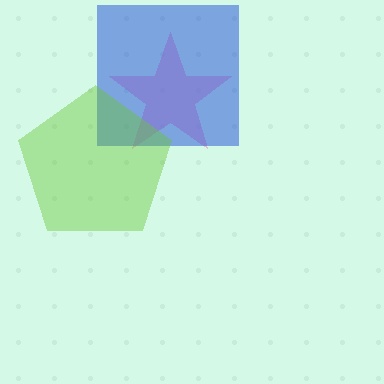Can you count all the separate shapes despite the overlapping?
Yes, there are 3 separate shapes.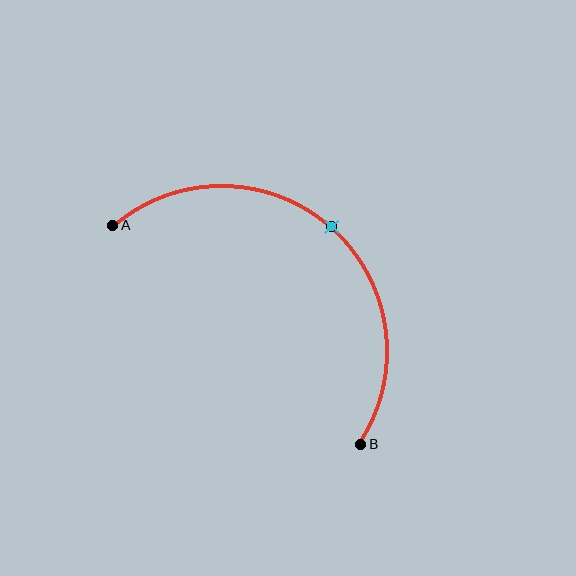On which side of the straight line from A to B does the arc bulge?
The arc bulges above and to the right of the straight line connecting A and B.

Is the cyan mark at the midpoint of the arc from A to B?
Yes. The cyan mark lies on the arc at equal arc-length from both A and B — it is the arc midpoint.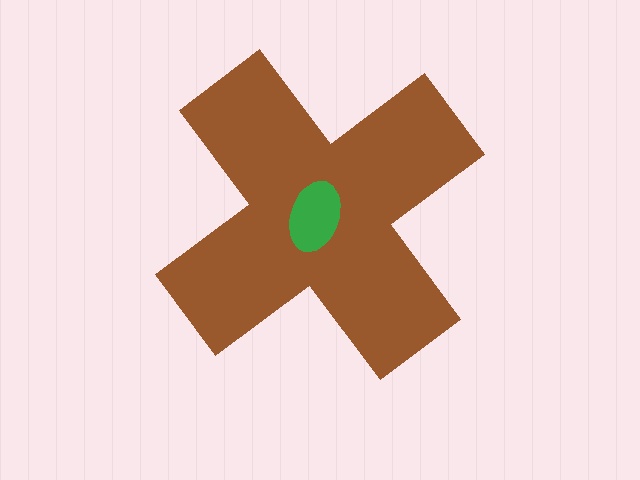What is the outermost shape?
The brown cross.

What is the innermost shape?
The green ellipse.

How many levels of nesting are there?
2.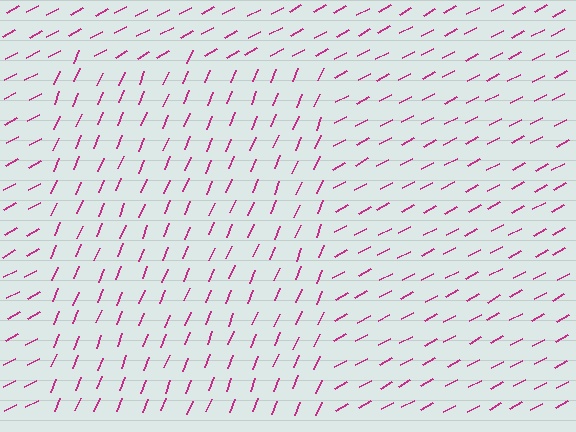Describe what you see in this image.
The image is filled with small magenta line segments. A rectangle region in the image has lines oriented differently from the surrounding lines, creating a visible texture boundary.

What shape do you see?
I see a rectangle.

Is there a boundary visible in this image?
Yes, there is a texture boundary formed by a change in line orientation.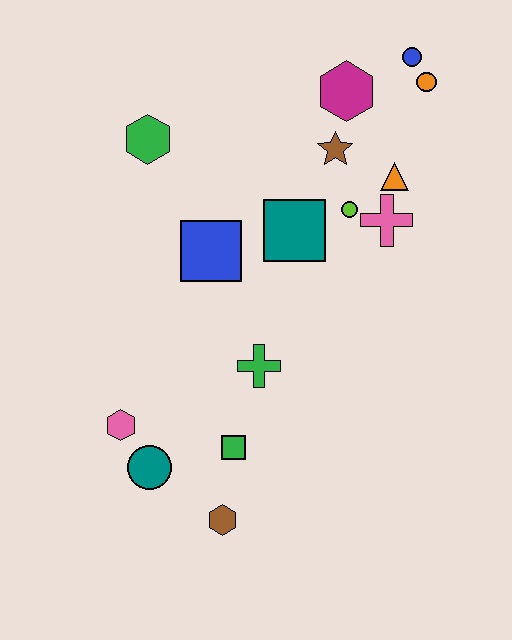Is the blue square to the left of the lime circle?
Yes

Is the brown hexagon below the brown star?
Yes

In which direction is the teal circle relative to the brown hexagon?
The teal circle is to the left of the brown hexagon.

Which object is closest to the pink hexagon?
The teal circle is closest to the pink hexagon.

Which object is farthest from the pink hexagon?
The blue circle is farthest from the pink hexagon.